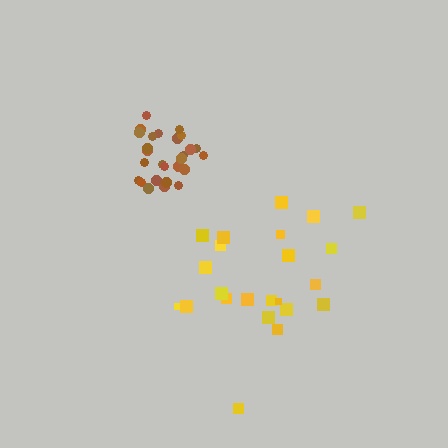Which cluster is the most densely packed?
Brown.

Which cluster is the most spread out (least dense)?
Yellow.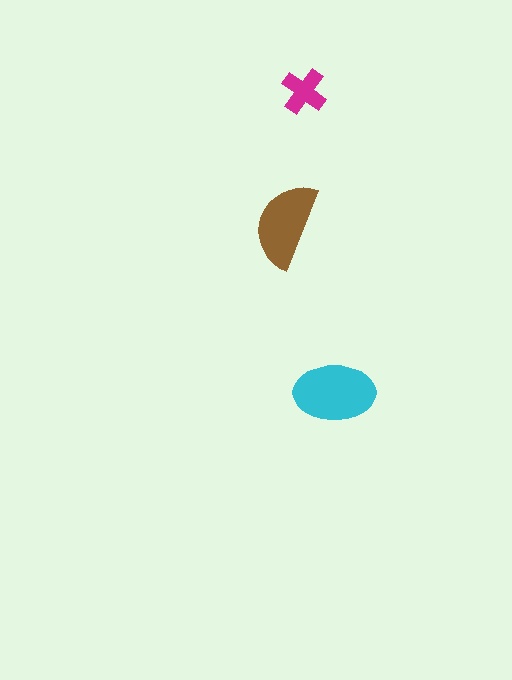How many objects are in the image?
There are 3 objects in the image.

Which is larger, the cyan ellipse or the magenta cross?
The cyan ellipse.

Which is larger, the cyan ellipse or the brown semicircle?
The cyan ellipse.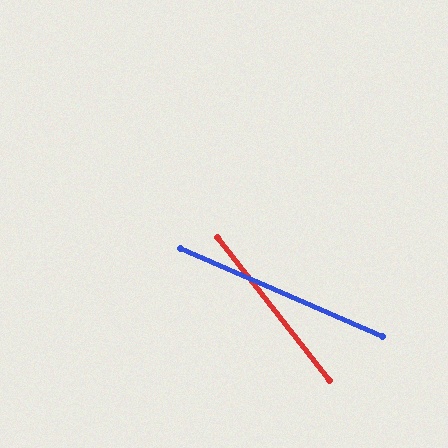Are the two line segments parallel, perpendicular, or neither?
Neither parallel nor perpendicular — they differ by about 28°.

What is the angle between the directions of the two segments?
Approximately 28 degrees.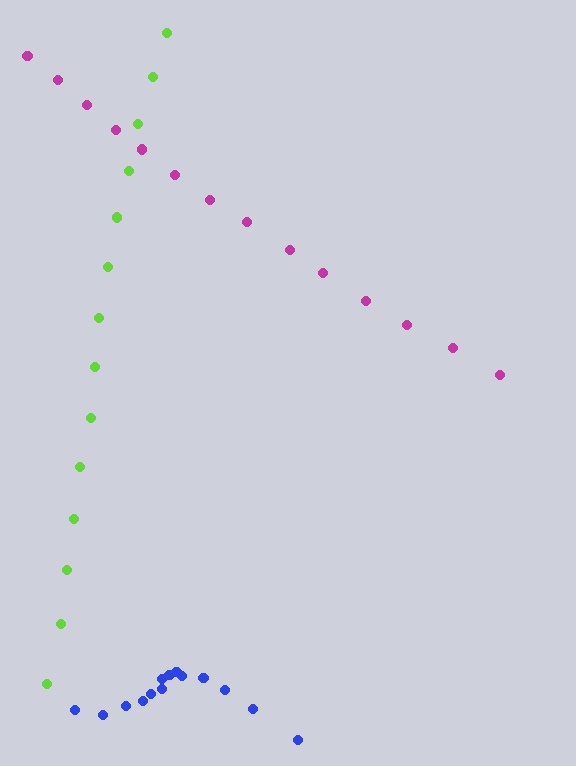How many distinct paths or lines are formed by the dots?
There are 3 distinct paths.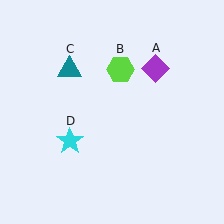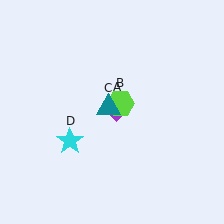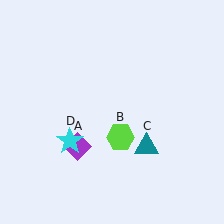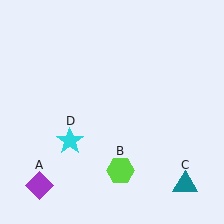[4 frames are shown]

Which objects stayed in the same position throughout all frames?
Cyan star (object D) remained stationary.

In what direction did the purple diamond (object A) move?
The purple diamond (object A) moved down and to the left.